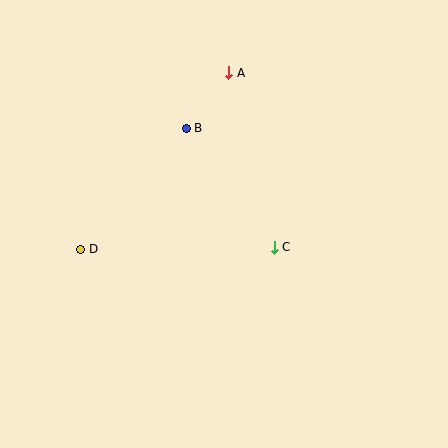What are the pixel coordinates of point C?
Point C is at (274, 247).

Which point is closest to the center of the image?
Point C at (274, 247) is closest to the center.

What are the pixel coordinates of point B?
Point B is at (186, 128).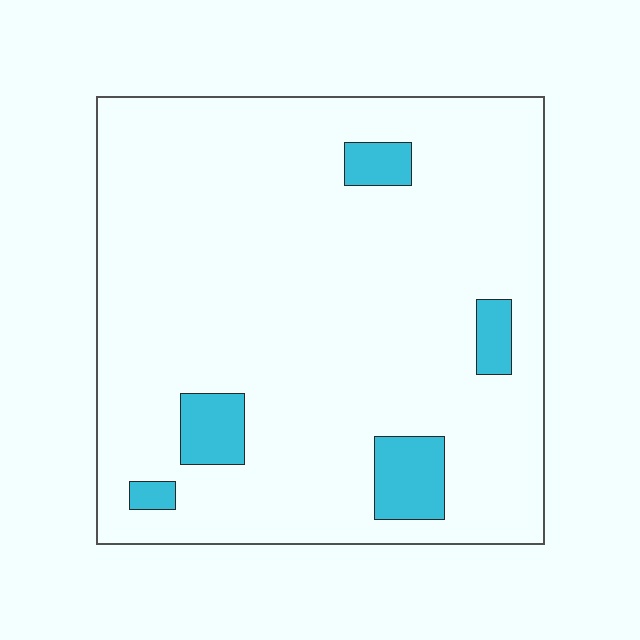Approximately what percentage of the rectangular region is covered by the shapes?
Approximately 10%.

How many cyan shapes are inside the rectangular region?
5.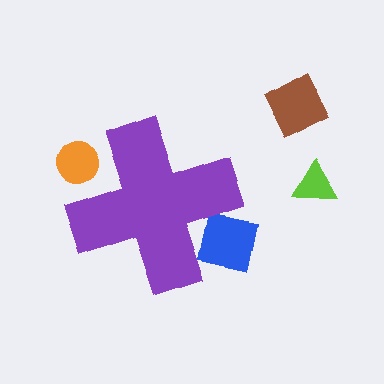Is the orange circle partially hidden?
Yes, the orange circle is partially hidden behind the purple cross.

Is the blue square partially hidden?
Yes, the blue square is partially hidden behind the purple cross.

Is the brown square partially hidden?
No, the brown square is fully visible.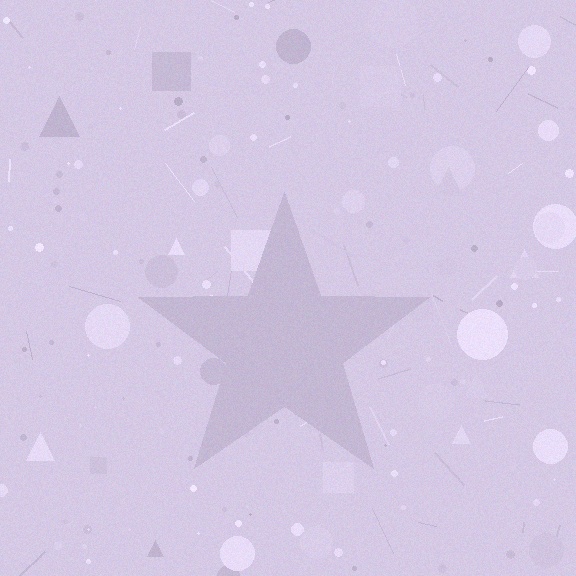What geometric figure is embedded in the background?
A star is embedded in the background.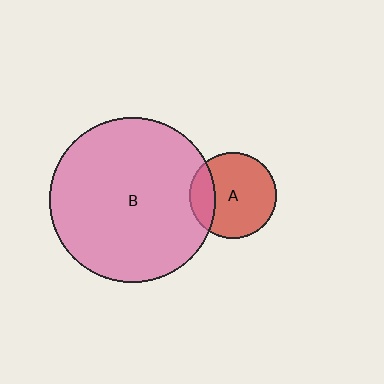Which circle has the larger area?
Circle B (pink).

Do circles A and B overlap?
Yes.